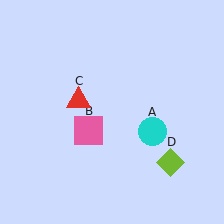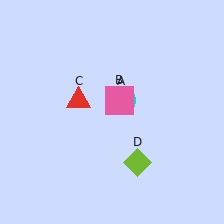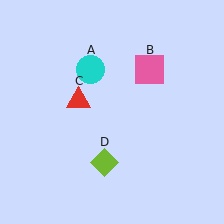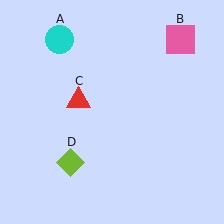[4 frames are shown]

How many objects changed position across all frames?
3 objects changed position: cyan circle (object A), pink square (object B), lime diamond (object D).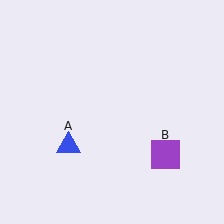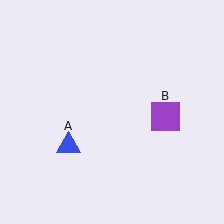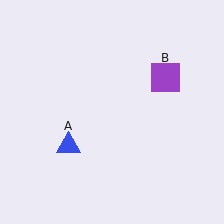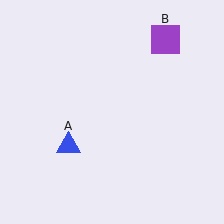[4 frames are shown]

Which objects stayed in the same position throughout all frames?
Blue triangle (object A) remained stationary.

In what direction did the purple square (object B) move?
The purple square (object B) moved up.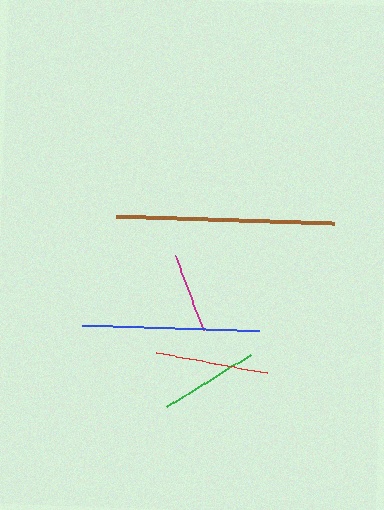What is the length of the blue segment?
The blue segment is approximately 177 pixels long.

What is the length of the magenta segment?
The magenta segment is approximately 80 pixels long.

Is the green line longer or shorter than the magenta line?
The green line is longer than the magenta line.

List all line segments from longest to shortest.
From longest to shortest: brown, blue, red, green, magenta.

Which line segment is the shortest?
The magenta line is the shortest at approximately 80 pixels.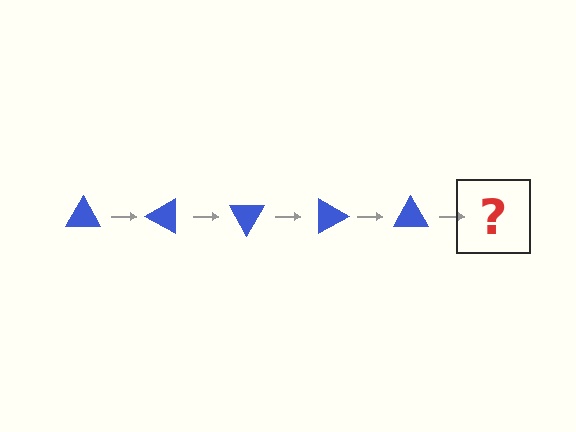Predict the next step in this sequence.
The next step is a blue triangle rotated 150 degrees.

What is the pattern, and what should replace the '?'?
The pattern is that the triangle rotates 30 degrees each step. The '?' should be a blue triangle rotated 150 degrees.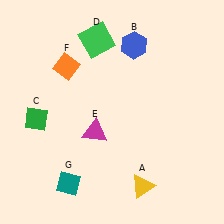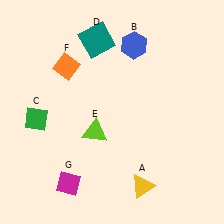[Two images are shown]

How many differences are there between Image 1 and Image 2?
There are 3 differences between the two images.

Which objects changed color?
D changed from green to teal. E changed from magenta to lime. G changed from teal to magenta.